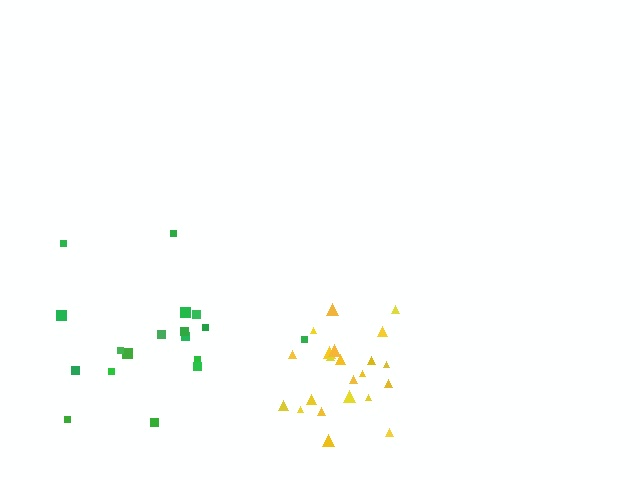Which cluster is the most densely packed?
Yellow.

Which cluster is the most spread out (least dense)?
Green.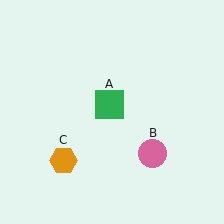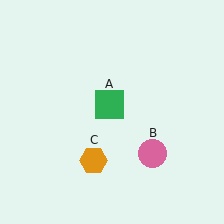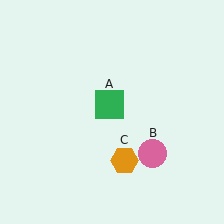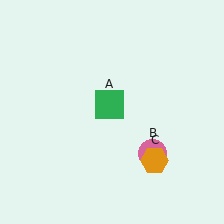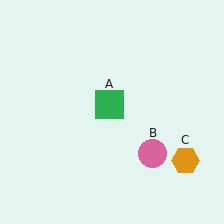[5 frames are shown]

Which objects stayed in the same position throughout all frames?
Green square (object A) and pink circle (object B) remained stationary.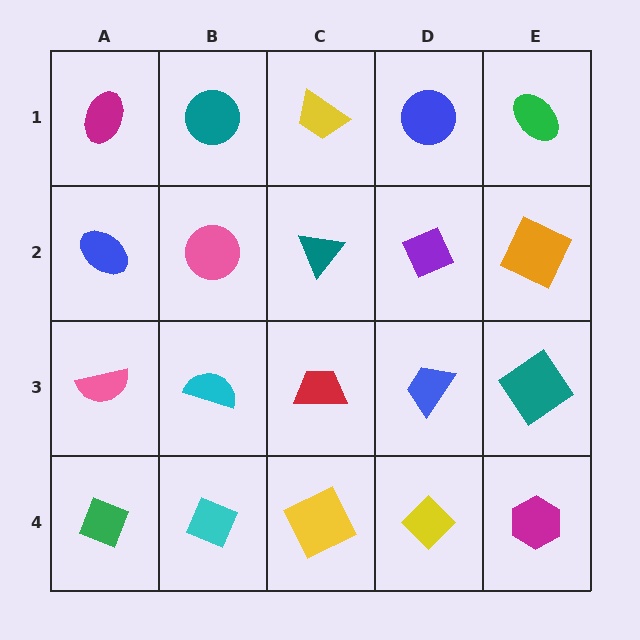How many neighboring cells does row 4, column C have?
3.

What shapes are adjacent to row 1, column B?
A pink circle (row 2, column B), a magenta ellipse (row 1, column A), a yellow trapezoid (row 1, column C).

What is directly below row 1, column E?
An orange square.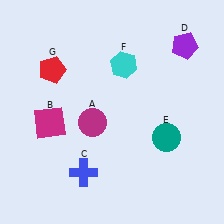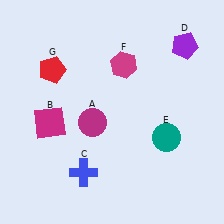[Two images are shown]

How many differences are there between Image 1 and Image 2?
There is 1 difference between the two images.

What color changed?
The hexagon (F) changed from cyan in Image 1 to magenta in Image 2.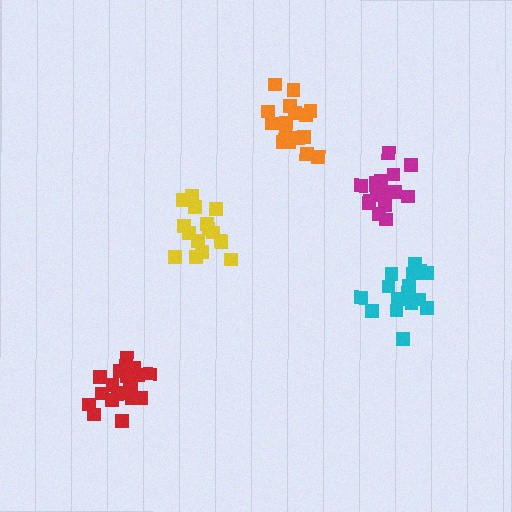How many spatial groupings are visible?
There are 5 spatial groupings.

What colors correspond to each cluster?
The clusters are colored: orange, yellow, magenta, red, cyan.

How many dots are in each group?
Group 1: 18 dots, Group 2: 16 dots, Group 3: 19 dots, Group 4: 19 dots, Group 5: 16 dots (88 total).